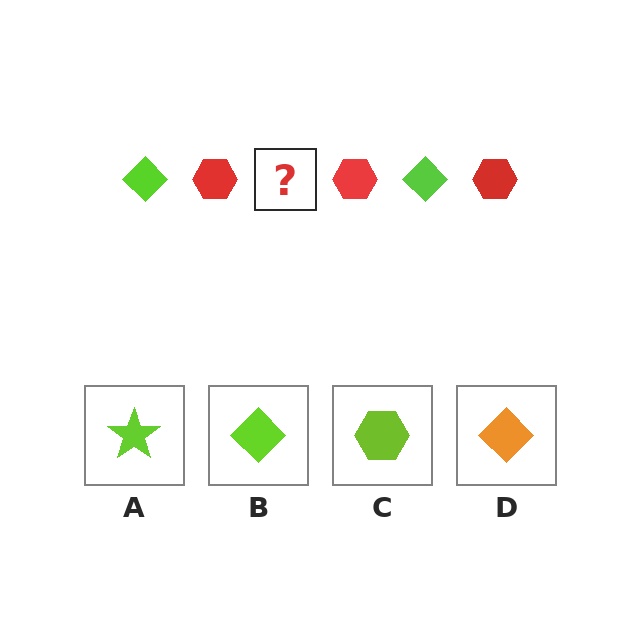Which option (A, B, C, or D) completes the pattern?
B.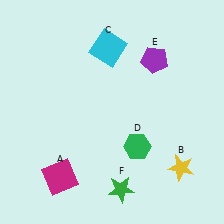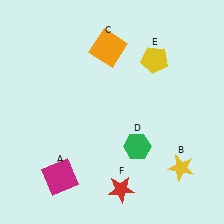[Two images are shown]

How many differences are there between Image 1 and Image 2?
There are 3 differences between the two images.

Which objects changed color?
C changed from cyan to orange. E changed from purple to yellow. F changed from green to red.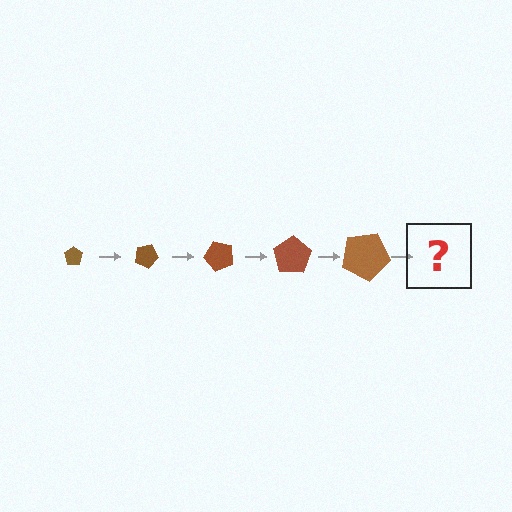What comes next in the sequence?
The next element should be a pentagon, larger than the previous one and rotated 125 degrees from the start.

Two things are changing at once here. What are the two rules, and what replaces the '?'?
The two rules are that the pentagon grows larger each step and it rotates 25 degrees each step. The '?' should be a pentagon, larger than the previous one and rotated 125 degrees from the start.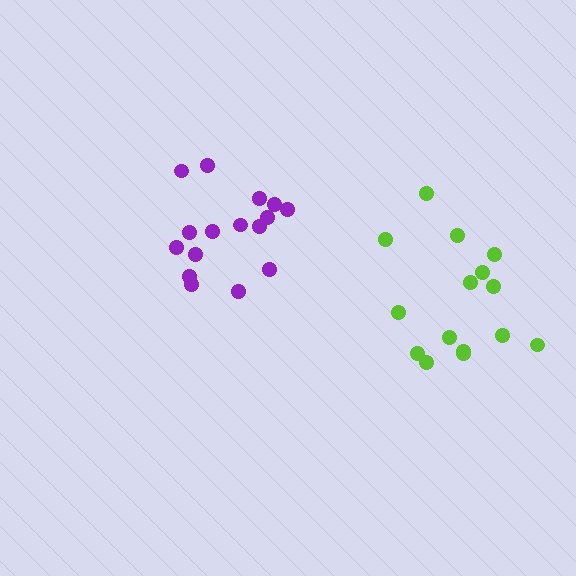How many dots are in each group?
Group 1: 16 dots, Group 2: 15 dots (31 total).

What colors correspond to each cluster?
The clusters are colored: purple, lime.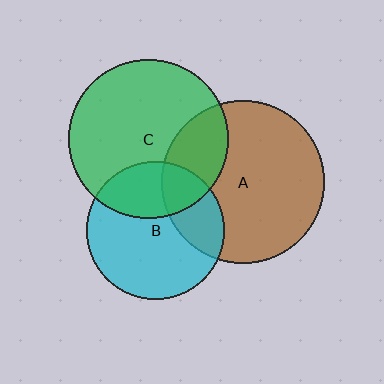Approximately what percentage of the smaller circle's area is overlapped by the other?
Approximately 25%.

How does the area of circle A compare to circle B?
Approximately 1.4 times.